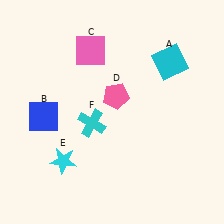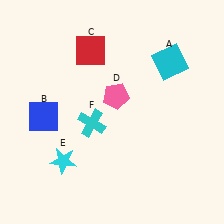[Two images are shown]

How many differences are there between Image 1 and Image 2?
There is 1 difference between the two images.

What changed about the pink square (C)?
In Image 1, C is pink. In Image 2, it changed to red.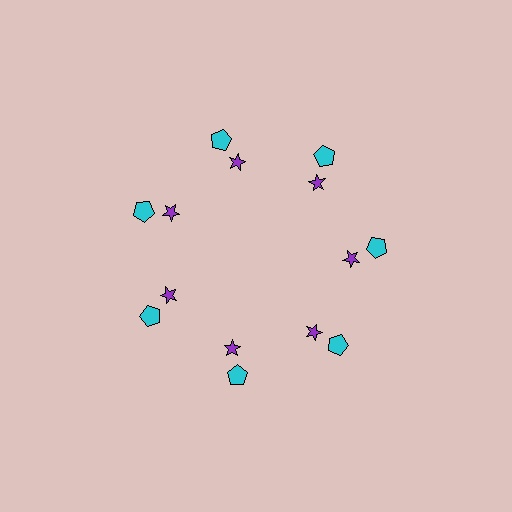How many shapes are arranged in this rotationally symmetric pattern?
There are 14 shapes, arranged in 7 groups of 2.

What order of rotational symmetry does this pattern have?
This pattern has 7-fold rotational symmetry.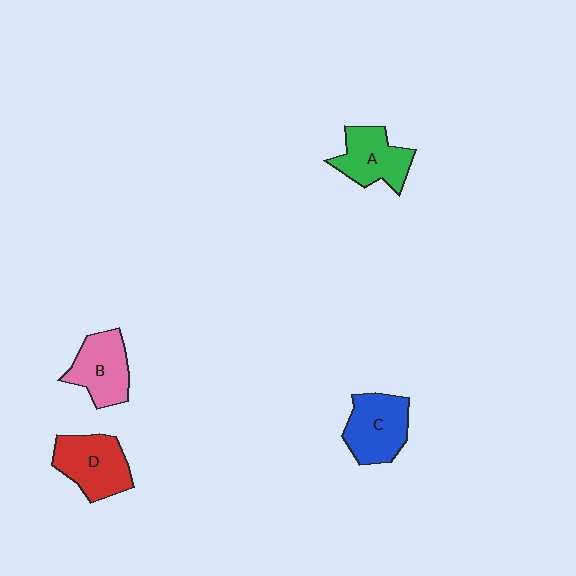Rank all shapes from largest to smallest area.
From largest to smallest: D (red), C (blue), B (pink), A (green).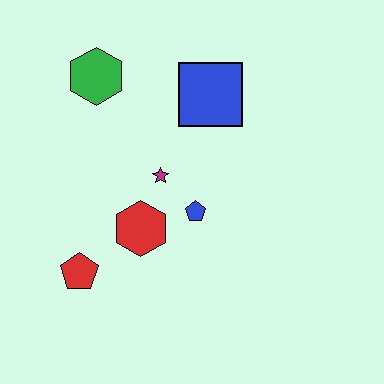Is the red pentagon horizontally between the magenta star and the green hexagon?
No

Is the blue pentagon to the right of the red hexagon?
Yes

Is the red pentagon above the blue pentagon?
No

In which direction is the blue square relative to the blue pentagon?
The blue square is above the blue pentagon.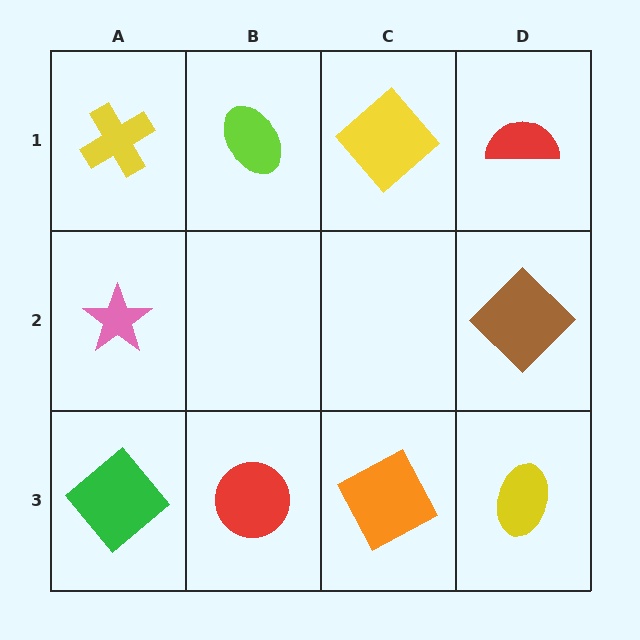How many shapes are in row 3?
4 shapes.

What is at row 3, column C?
An orange square.